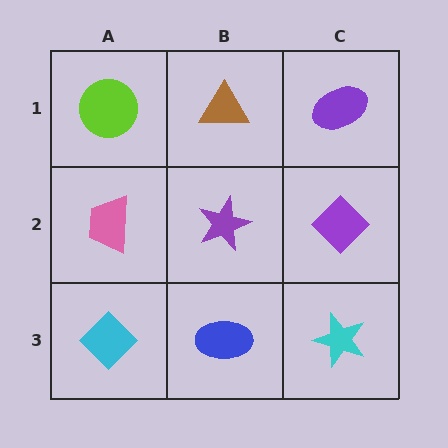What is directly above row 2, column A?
A lime circle.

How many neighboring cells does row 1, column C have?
2.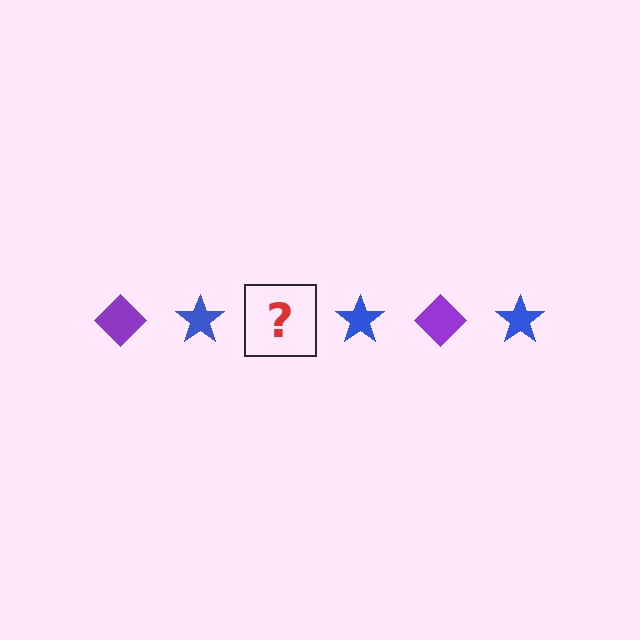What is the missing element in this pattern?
The missing element is a purple diamond.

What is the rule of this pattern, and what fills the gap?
The rule is that the pattern alternates between purple diamond and blue star. The gap should be filled with a purple diamond.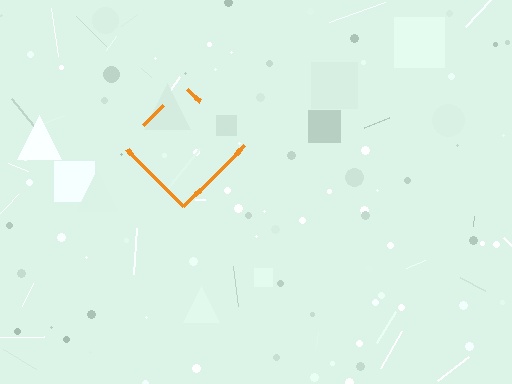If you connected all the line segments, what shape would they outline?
They would outline a diamond.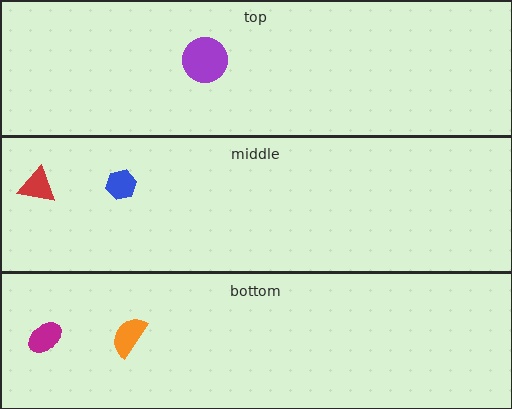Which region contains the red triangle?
The middle region.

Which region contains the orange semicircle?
The bottom region.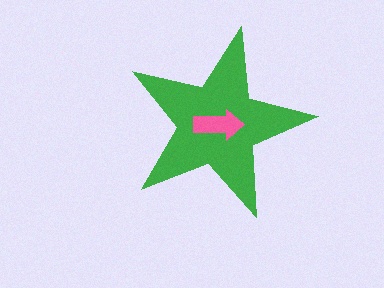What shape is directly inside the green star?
The pink arrow.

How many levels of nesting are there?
2.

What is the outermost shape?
The green star.